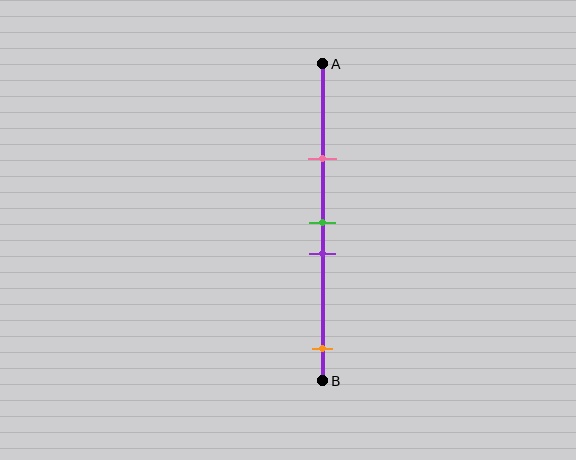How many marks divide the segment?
There are 4 marks dividing the segment.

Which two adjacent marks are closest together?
The green and purple marks are the closest adjacent pair.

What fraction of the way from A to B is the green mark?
The green mark is approximately 50% (0.5) of the way from A to B.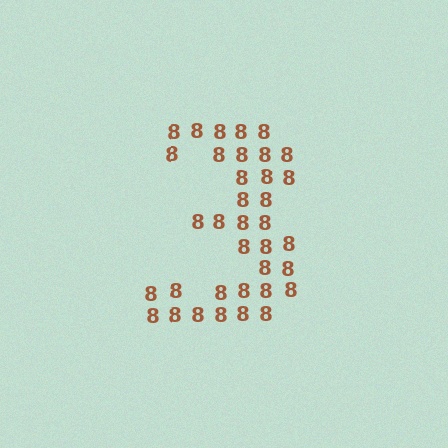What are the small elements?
The small elements are digit 8's.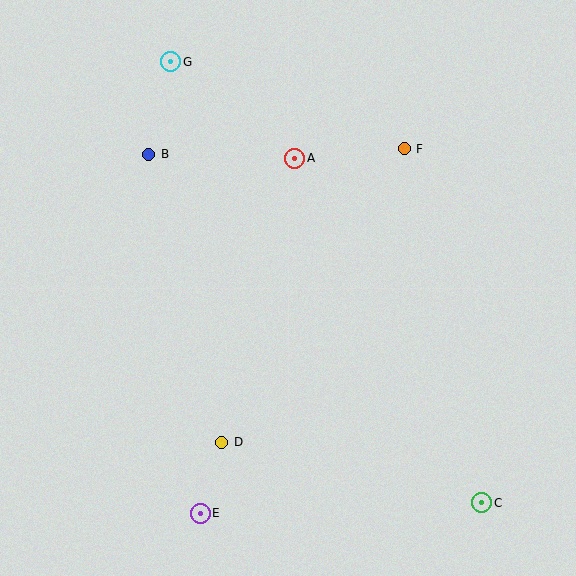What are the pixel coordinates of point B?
Point B is at (149, 154).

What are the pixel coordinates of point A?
Point A is at (295, 158).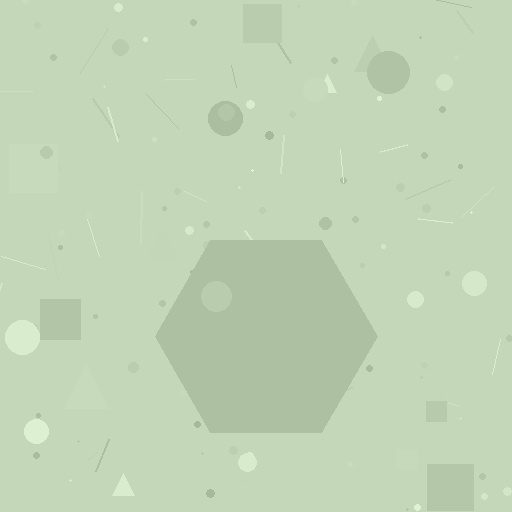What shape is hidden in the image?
A hexagon is hidden in the image.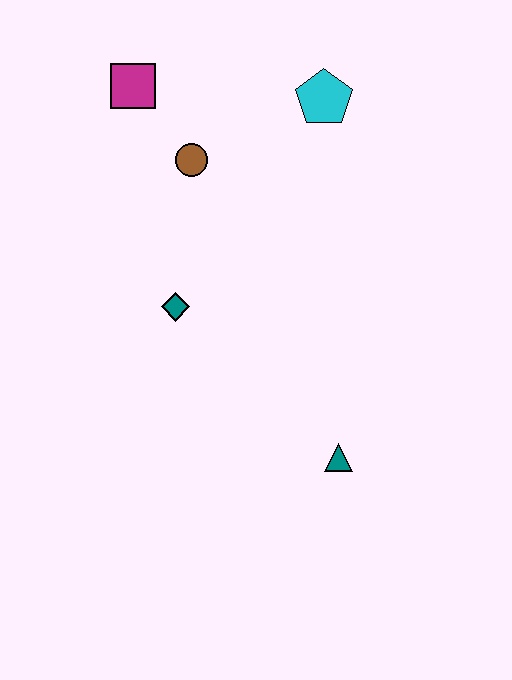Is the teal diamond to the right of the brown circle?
No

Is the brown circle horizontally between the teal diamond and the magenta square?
No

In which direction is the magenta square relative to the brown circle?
The magenta square is above the brown circle.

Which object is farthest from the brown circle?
The teal triangle is farthest from the brown circle.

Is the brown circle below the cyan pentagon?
Yes